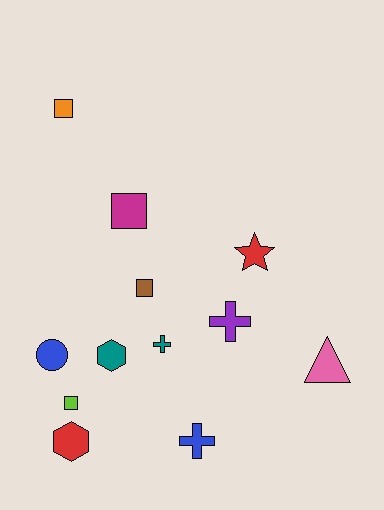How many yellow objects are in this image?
There are no yellow objects.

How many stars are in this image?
There is 1 star.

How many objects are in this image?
There are 12 objects.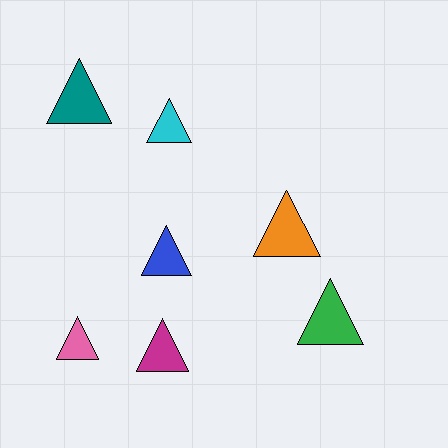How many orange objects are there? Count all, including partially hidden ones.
There is 1 orange object.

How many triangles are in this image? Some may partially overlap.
There are 7 triangles.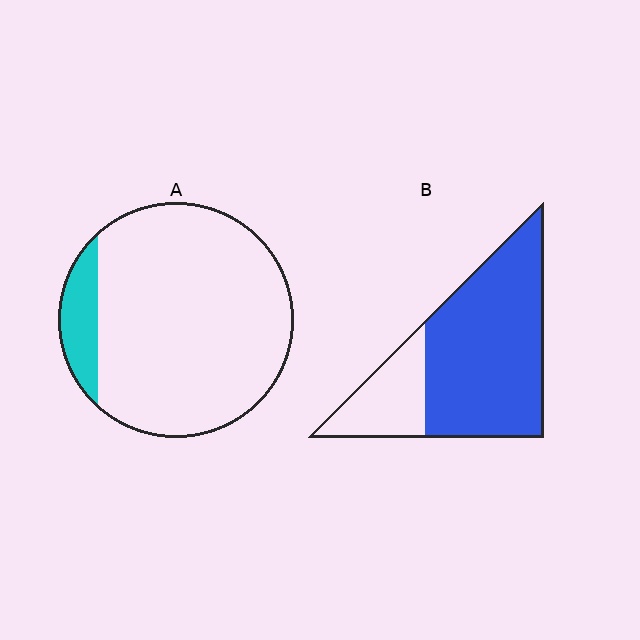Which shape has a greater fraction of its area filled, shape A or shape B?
Shape B.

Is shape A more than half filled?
No.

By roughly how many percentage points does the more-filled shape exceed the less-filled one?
By roughly 65 percentage points (B over A).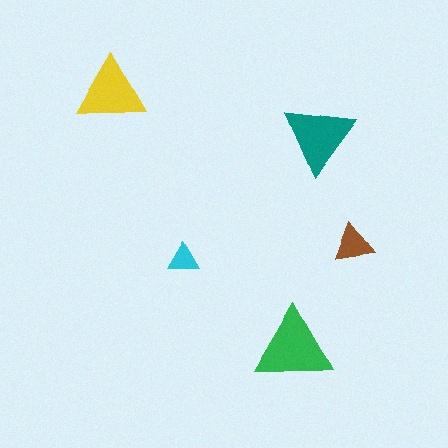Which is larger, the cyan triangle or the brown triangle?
The brown one.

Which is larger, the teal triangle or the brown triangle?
The teal one.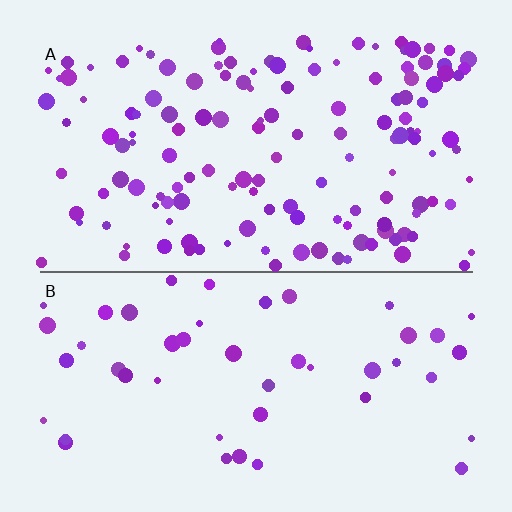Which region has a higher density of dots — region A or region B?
A (the top).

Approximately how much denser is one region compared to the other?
Approximately 3.0× — region A over region B.